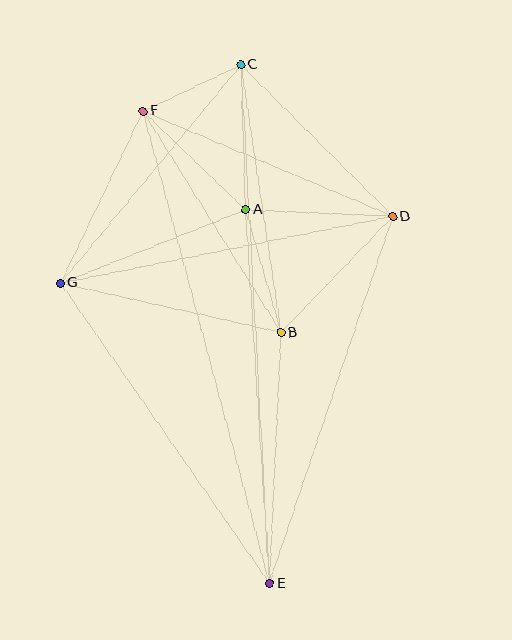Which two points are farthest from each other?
Points C and E are farthest from each other.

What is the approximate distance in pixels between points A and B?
The distance between A and B is approximately 128 pixels.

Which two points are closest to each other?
Points C and F are closest to each other.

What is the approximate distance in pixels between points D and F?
The distance between D and F is approximately 271 pixels.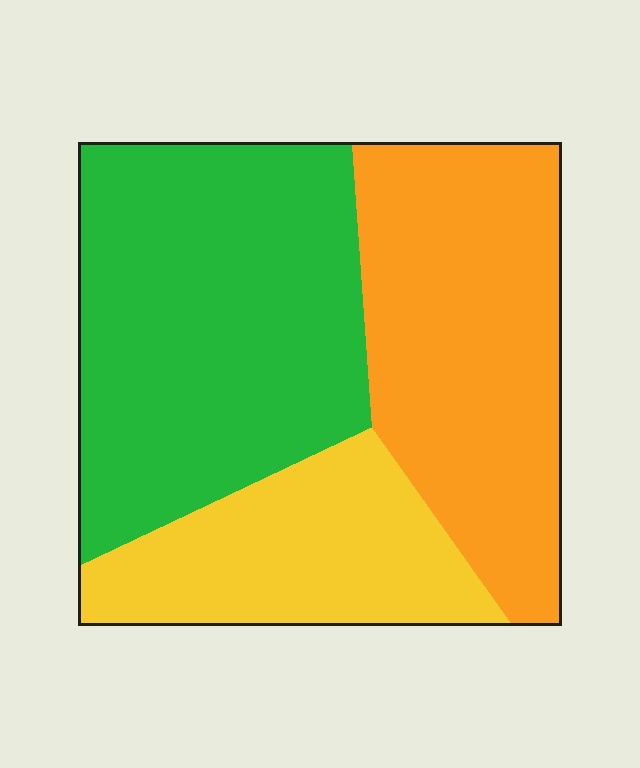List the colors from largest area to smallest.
From largest to smallest: green, orange, yellow.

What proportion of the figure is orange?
Orange takes up between a third and a half of the figure.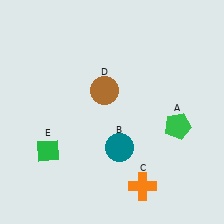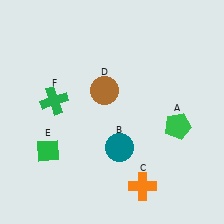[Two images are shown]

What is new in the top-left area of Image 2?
A green cross (F) was added in the top-left area of Image 2.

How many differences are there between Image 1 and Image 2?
There is 1 difference between the two images.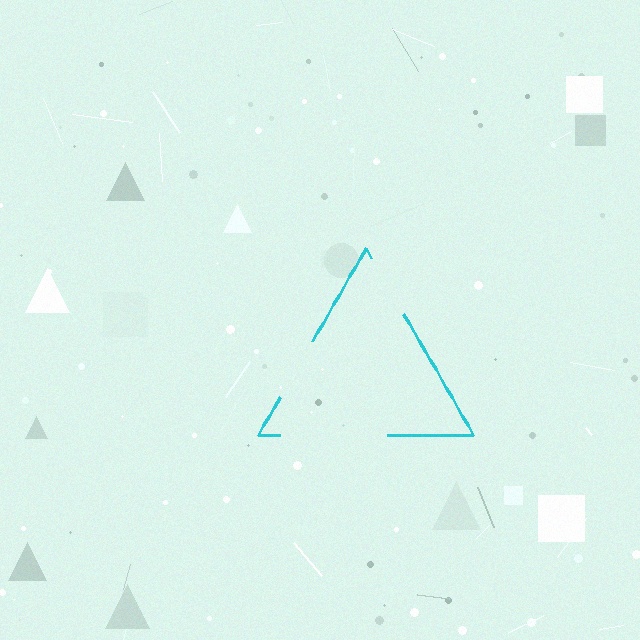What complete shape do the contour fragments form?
The contour fragments form a triangle.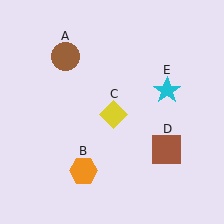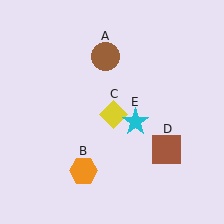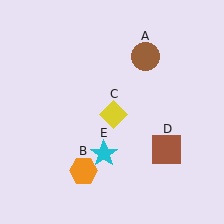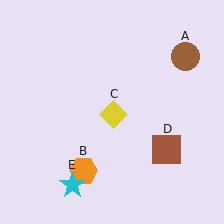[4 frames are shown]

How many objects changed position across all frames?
2 objects changed position: brown circle (object A), cyan star (object E).